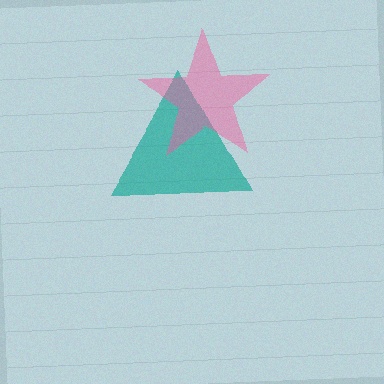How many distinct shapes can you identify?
There are 2 distinct shapes: a teal triangle, a pink star.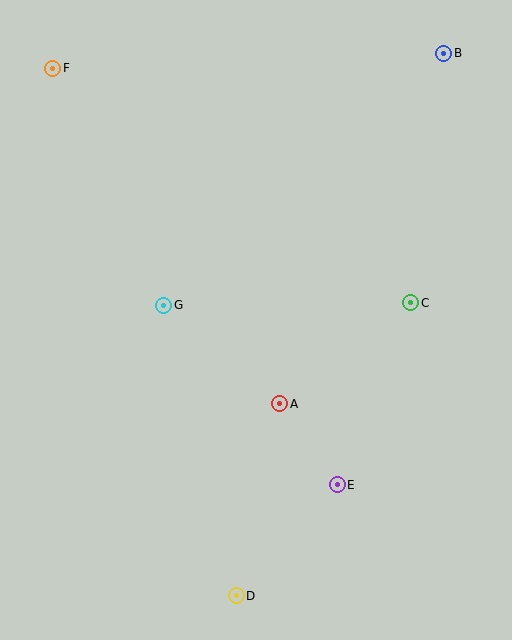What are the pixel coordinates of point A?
Point A is at (280, 404).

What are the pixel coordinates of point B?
Point B is at (444, 53).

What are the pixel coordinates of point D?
Point D is at (236, 596).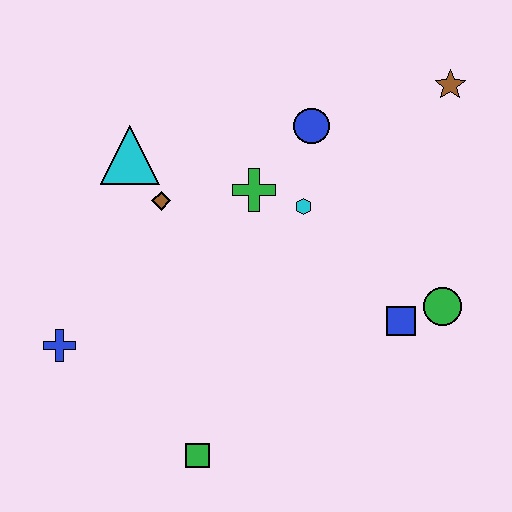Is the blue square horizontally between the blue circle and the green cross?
No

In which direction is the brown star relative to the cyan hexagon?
The brown star is to the right of the cyan hexagon.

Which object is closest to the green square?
The blue cross is closest to the green square.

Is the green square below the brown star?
Yes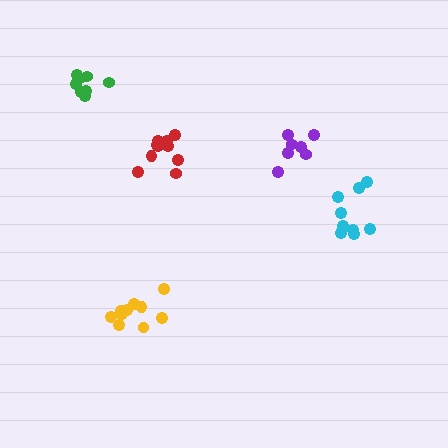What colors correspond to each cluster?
The clusters are colored: yellow, cyan, red, purple, green.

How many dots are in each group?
Group 1: 11 dots, Group 2: 9 dots, Group 3: 11 dots, Group 4: 7 dots, Group 5: 8 dots (46 total).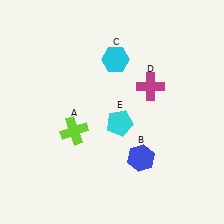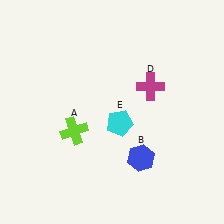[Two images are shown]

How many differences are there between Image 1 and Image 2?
There is 1 difference between the two images.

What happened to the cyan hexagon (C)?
The cyan hexagon (C) was removed in Image 2. It was in the top-right area of Image 1.